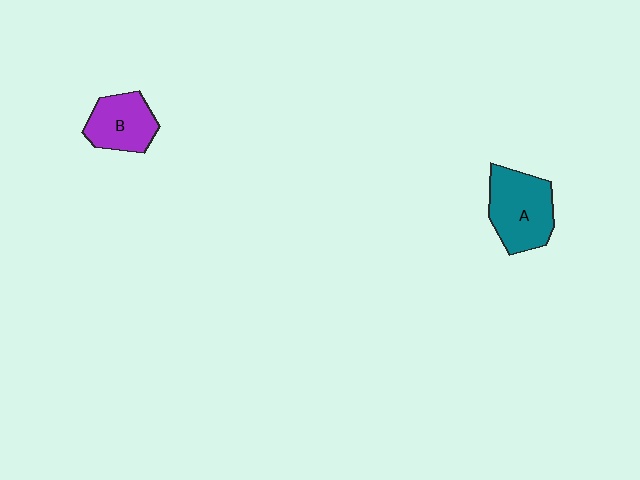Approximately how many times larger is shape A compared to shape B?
Approximately 1.3 times.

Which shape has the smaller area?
Shape B (purple).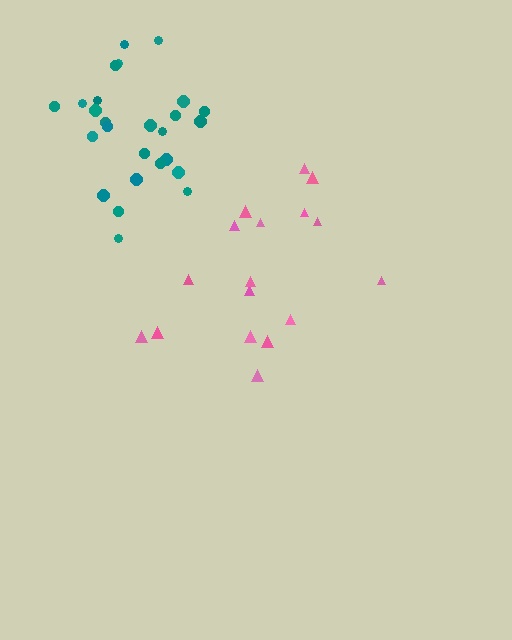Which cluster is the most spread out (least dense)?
Pink.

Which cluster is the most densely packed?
Teal.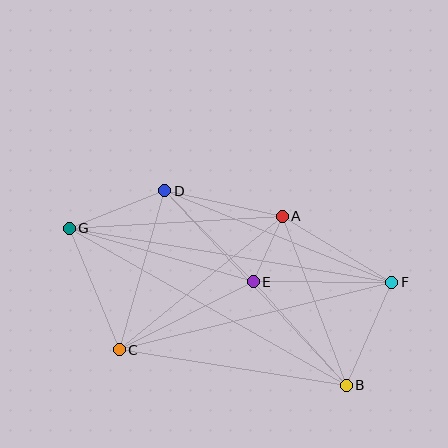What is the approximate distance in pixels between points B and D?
The distance between B and D is approximately 266 pixels.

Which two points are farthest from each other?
Points F and G are farthest from each other.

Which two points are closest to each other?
Points A and E are closest to each other.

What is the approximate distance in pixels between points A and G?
The distance between A and G is approximately 213 pixels.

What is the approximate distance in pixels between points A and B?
The distance between A and B is approximately 181 pixels.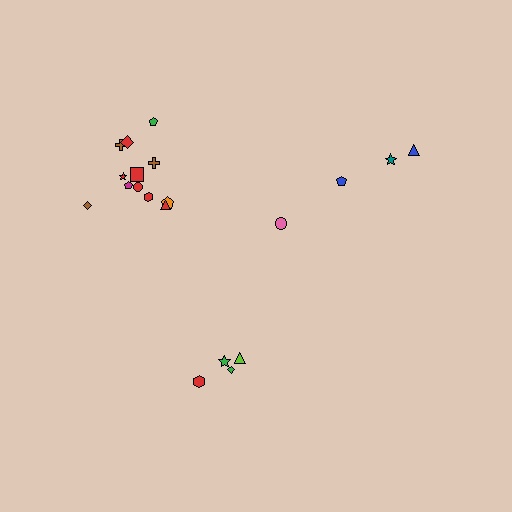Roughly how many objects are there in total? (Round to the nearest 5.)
Roughly 20 objects in total.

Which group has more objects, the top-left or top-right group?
The top-left group.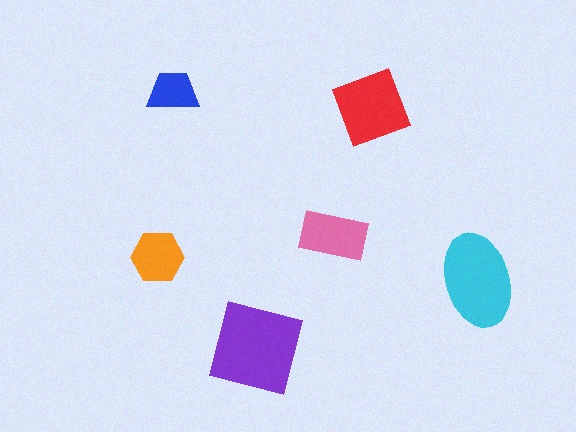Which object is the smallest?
The blue trapezoid.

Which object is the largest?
The purple square.